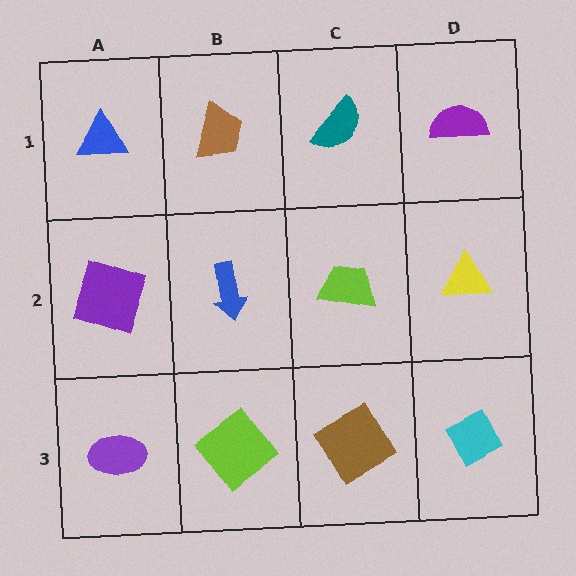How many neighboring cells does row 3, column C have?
3.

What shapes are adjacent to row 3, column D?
A yellow triangle (row 2, column D), a brown square (row 3, column C).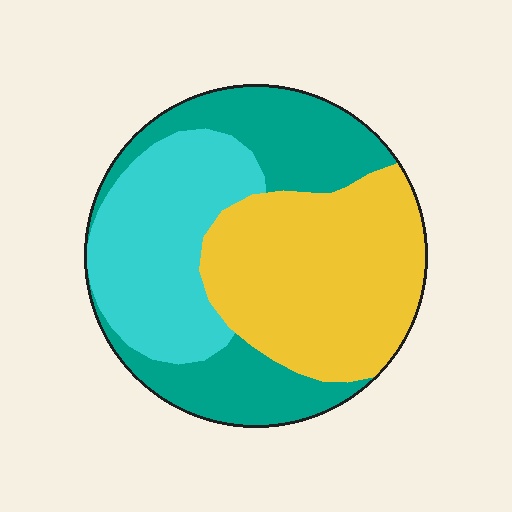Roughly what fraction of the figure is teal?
Teal covers 32% of the figure.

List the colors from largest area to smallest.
From largest to smallest: yellow, teal, cyan.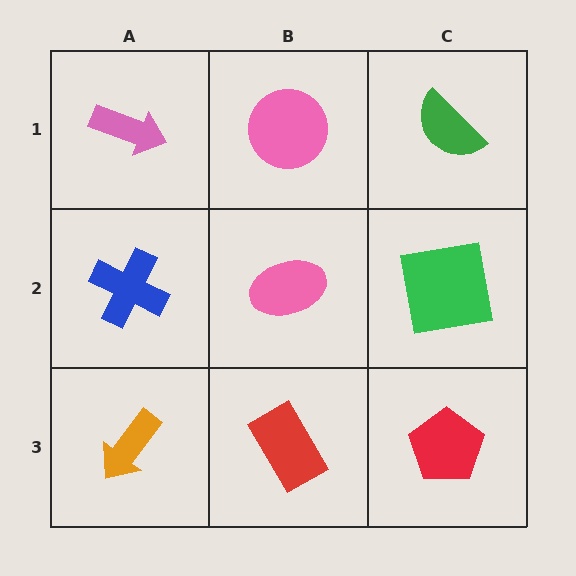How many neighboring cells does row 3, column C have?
2.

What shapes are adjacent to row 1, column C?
A green square (row 2, column C), a pink circle (row 1, column B).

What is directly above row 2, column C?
A green semicircle.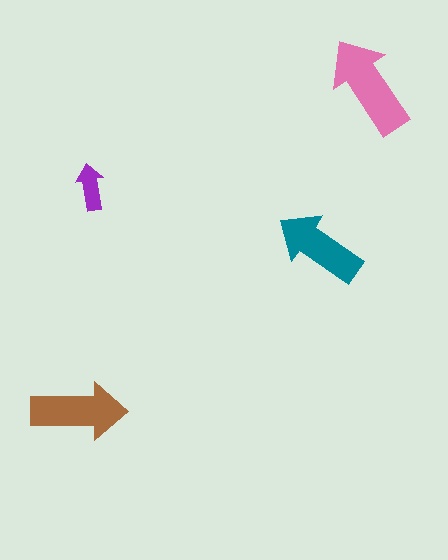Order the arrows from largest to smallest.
the pink one, the brown one, the teal one, the purple one.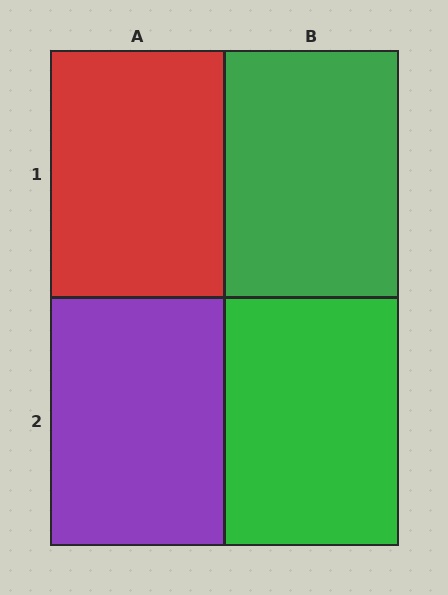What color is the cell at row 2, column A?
Purple.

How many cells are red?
1 cell is red.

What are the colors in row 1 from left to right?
Red, green.